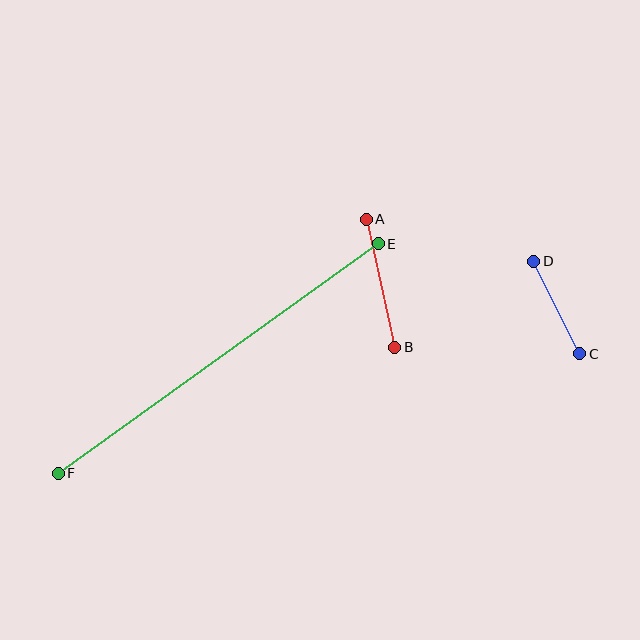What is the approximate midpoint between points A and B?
The midpoint is at approximately (380, 283) pixels.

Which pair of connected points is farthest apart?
Points E and F are farthest apart.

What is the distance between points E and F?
The distance is approximately 394 pixels.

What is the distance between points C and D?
The distance is approximately 103 pixels.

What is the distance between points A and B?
The distance is approximately 131 pixels.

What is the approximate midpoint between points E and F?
The midpoint is at approximately (218, 358) pixels.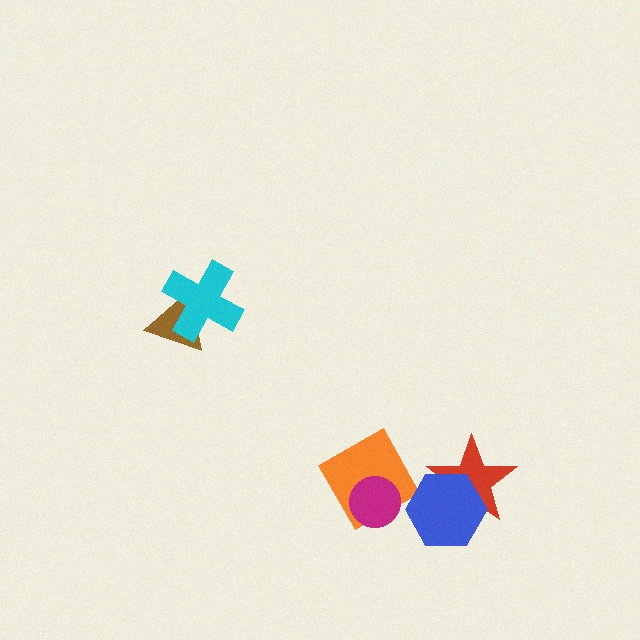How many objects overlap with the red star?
1 object overlaps with the red star.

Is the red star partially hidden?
Yes, it is partially covered by another shape.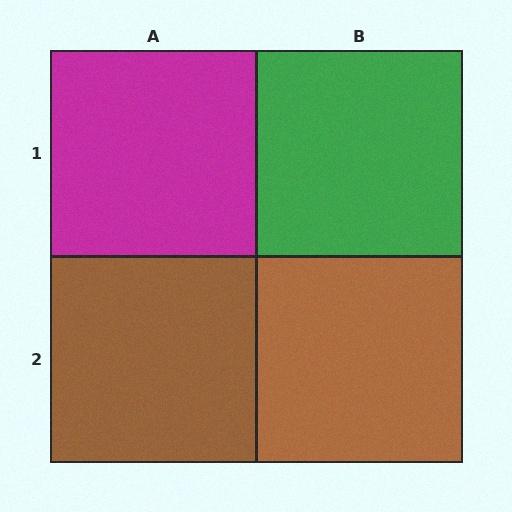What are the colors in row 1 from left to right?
Magenta, green.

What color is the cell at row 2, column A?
Brown.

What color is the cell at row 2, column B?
Brown.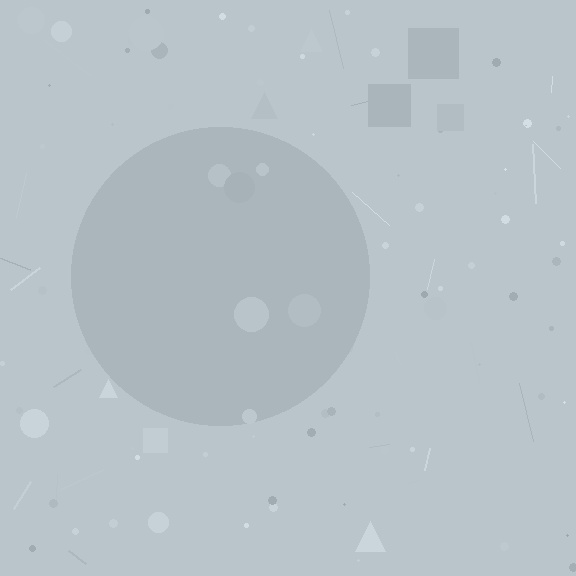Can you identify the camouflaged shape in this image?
The camouflaged shape is a circle.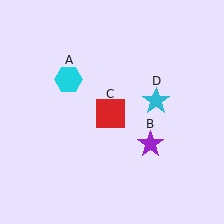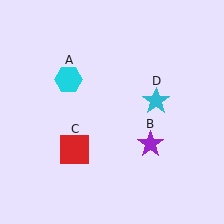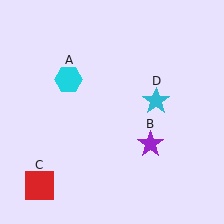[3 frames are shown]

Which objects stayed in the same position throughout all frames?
Cyan hexagon (object A) and purple star (object B) and cyan star (object D) remained stationary.